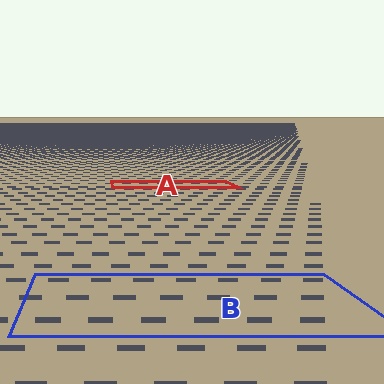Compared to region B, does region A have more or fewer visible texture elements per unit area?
Region A has more texture elements per unit area — they are packed more densely because it is farther away.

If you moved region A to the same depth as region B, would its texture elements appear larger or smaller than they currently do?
They would appear larger. At a closer depth, the same texture elements are projected at a bigger on-screen size.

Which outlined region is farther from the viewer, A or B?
Region A is farther from the viewer — the texture elements inside it appear smaller and more densely packed.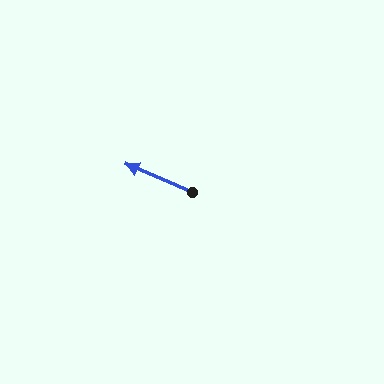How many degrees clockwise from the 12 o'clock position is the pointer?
Approximately 293 degrees.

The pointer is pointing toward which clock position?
Roughly 10 o'clock.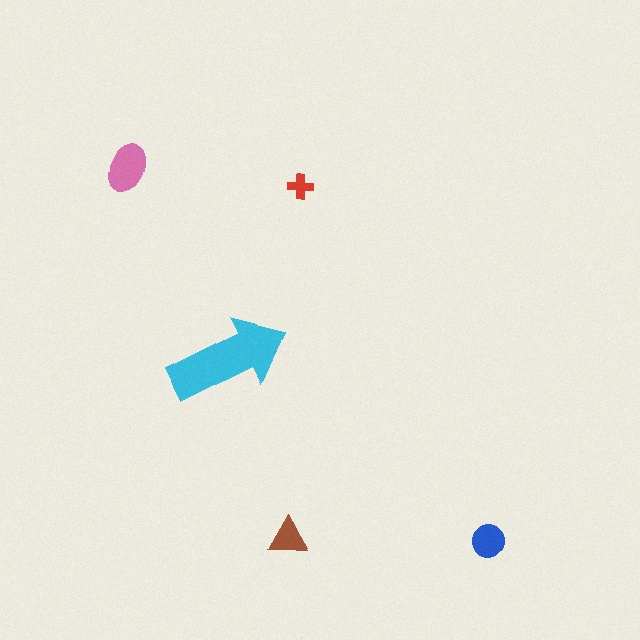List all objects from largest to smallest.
The cyan arrow, the pink ellipse, the blue circle, the brown triangle, the red cross.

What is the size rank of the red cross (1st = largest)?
5th.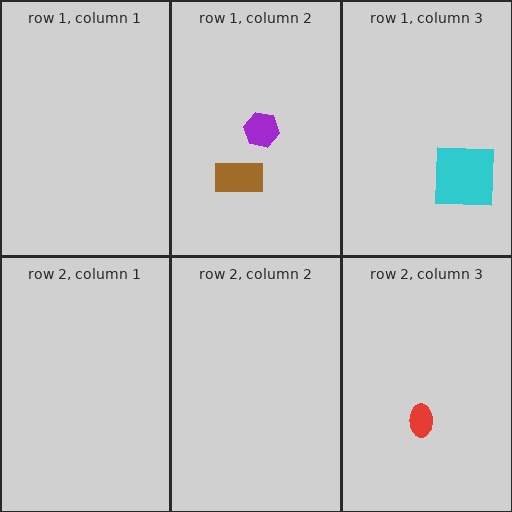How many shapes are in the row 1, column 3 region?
1.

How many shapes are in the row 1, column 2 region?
2.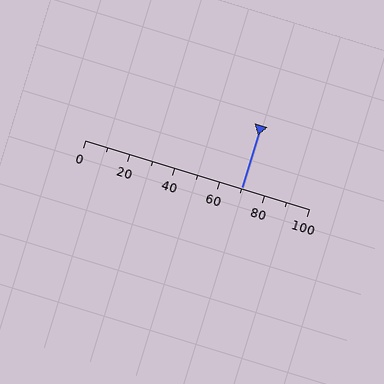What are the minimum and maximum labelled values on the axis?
The axis runs from 0 to 100.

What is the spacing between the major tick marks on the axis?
The major ticks are spaced 20 apart.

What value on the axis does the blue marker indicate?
The marker indicates approximately 70.